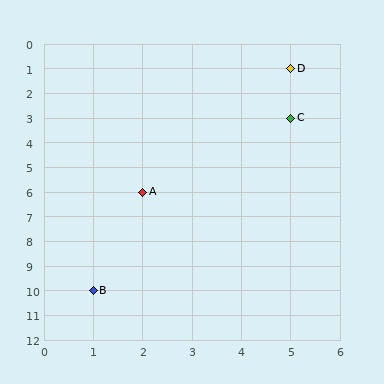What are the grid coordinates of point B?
Point B is at grid coordinates (1, 10).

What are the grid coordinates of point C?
Point C is at grid coordinates (5, 3).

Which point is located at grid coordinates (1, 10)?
Point B is at (1, 10).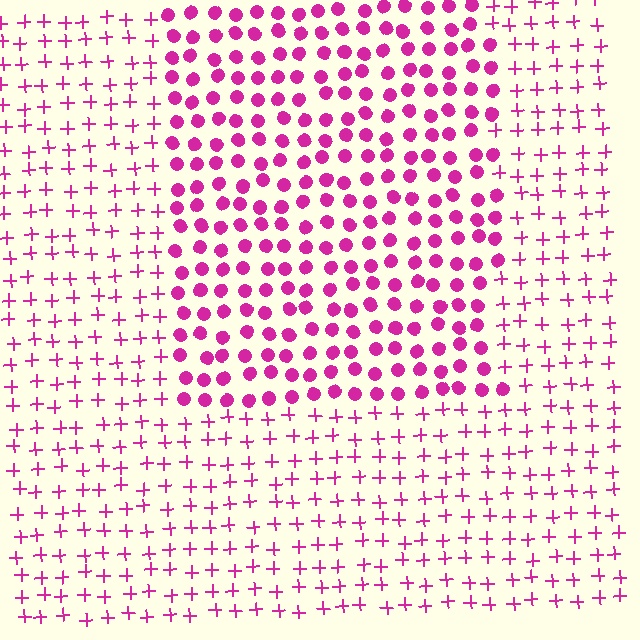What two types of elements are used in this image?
The image uses circles inside the rectangle region and plus signs outside it.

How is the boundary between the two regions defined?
The boundary is defined by a change in element shape: circles inside vs. plus signs outside. All elements share the same color and spacing.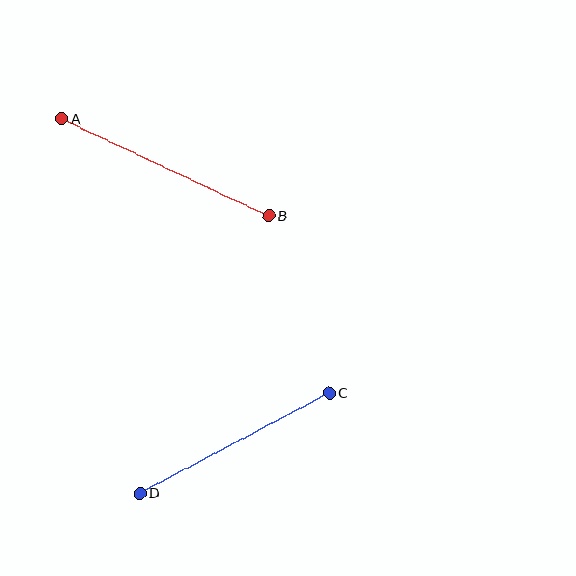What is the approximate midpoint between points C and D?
The midpoint is at approximately (235, 443) pixels.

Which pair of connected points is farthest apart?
Points A and B are farthest apart.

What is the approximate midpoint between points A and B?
The midpoint is at approximately (165, 167) pixels.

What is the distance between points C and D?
The distance is approximately 214 pixels.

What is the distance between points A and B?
The distance is approximately 229 pixels.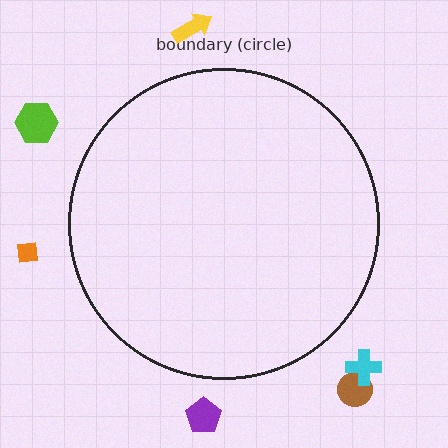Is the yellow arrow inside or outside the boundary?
Outside.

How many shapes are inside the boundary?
0 inside, 6 outside.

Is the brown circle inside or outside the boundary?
Outside.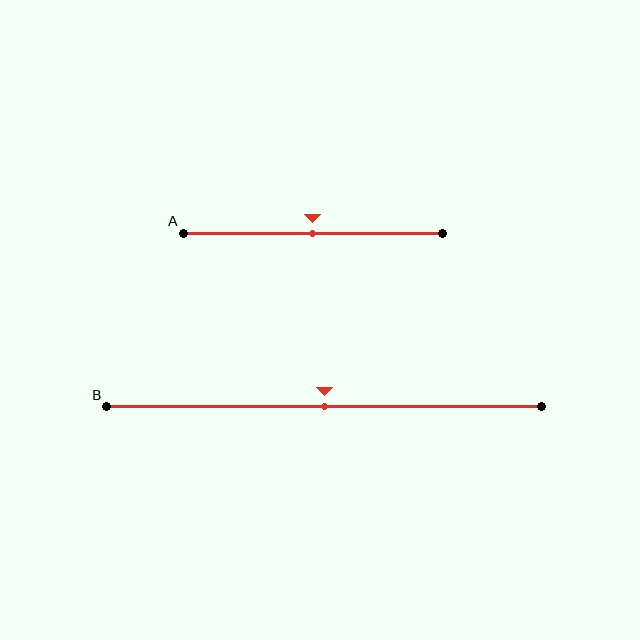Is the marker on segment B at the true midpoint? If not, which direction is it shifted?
Yes, the marker on segment B is at the true midpoint.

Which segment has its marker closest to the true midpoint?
Segment A has its marker closest to the true midpoint.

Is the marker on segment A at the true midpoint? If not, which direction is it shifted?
Yes, the marker on segment A is at the true midpoint.